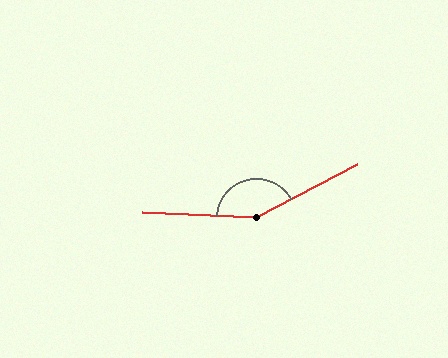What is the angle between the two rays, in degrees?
Approximately 149 degrees.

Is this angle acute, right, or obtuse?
It is obtuse.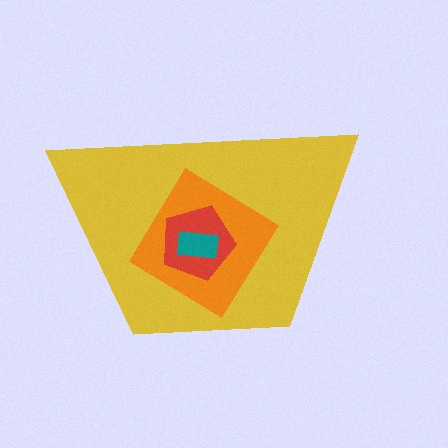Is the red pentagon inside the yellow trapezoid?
Yes.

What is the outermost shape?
The yellow trapezoid.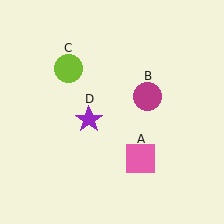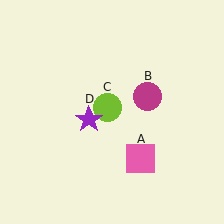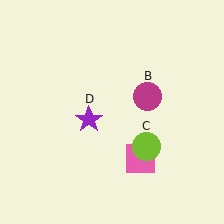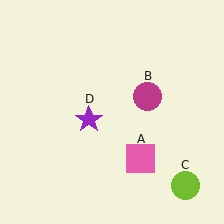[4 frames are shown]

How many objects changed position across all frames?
1 object changed position: lime circle (object C).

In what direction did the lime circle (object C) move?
The lime circle (object C) moved down and to the right.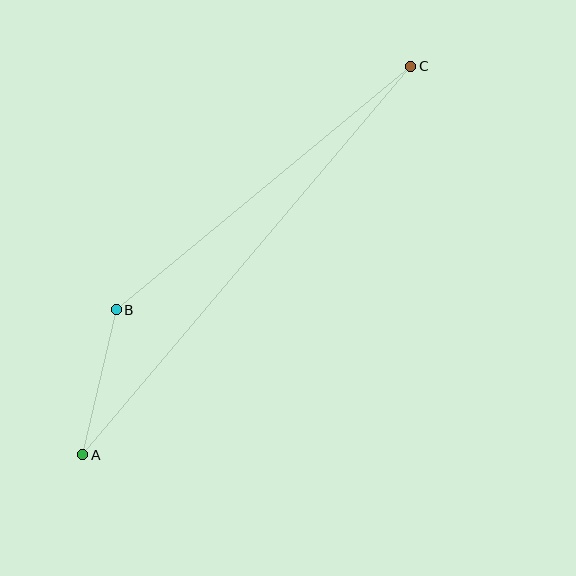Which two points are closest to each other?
Points A and B are closest to each other.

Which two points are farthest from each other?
Points A and C are farthest from each other.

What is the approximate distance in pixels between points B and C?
The distance between B and C is approximately 382 pixels.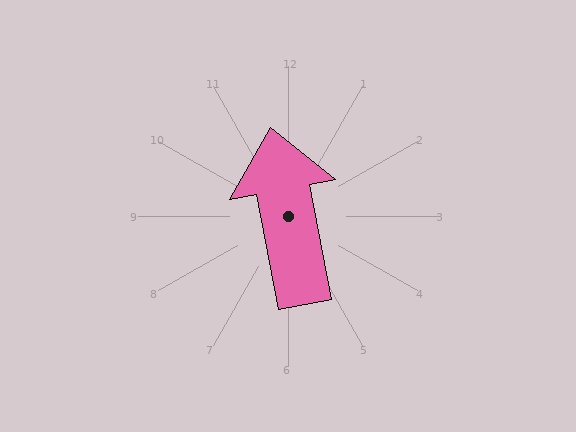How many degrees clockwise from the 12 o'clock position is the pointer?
Approximately 349 degrees.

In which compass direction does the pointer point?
North.